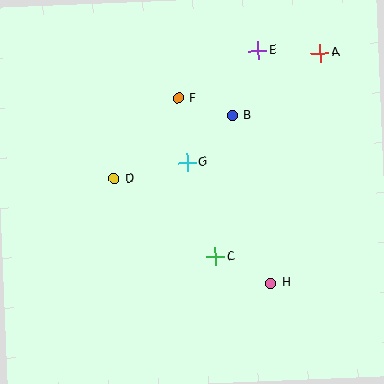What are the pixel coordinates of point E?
Point E is at (258, 50).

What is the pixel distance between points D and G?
The distance between D and G is 74 pixels.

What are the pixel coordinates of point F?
Point F is at (178, 98).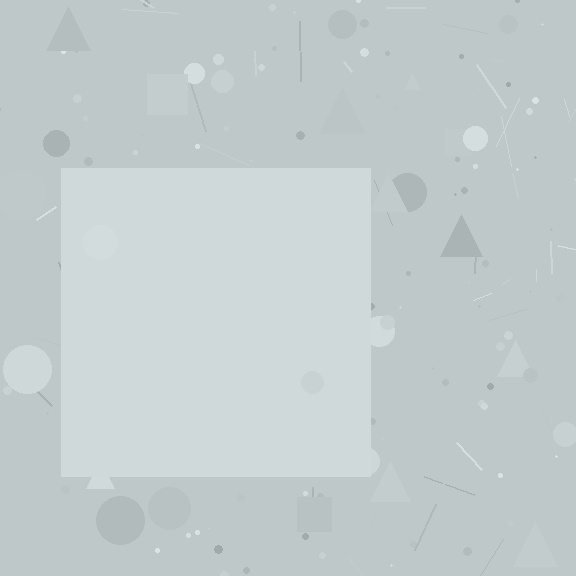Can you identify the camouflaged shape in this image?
The camouflaged shape is a square.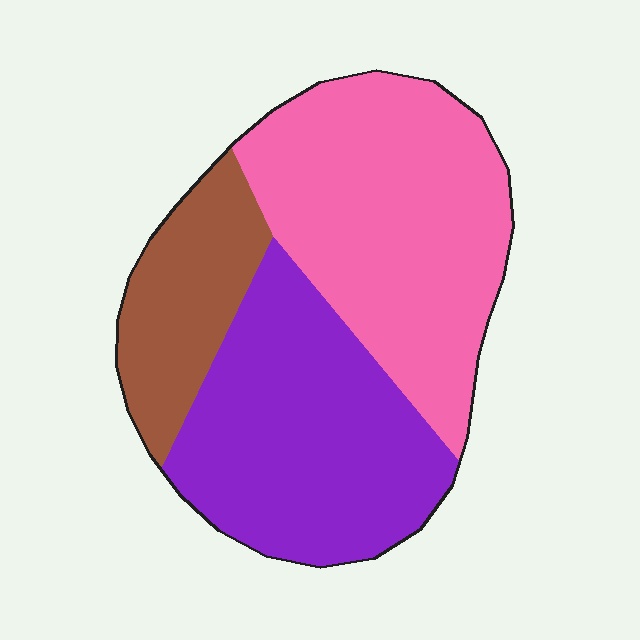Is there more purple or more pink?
Pink.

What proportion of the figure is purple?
Purple takes up between a quarter and a half of the figure.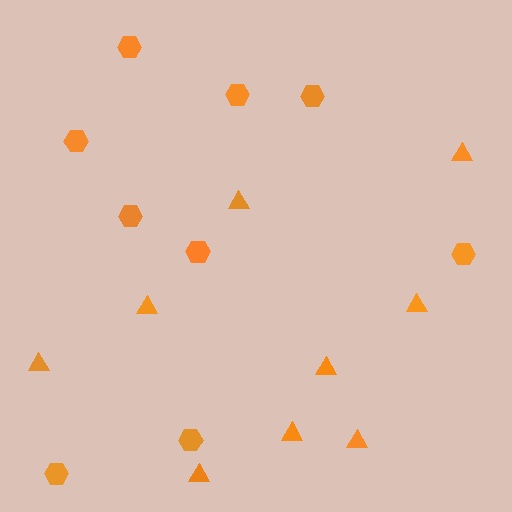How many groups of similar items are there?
There are 2 groups: one group of triangles (9) and one group of hexagons (9).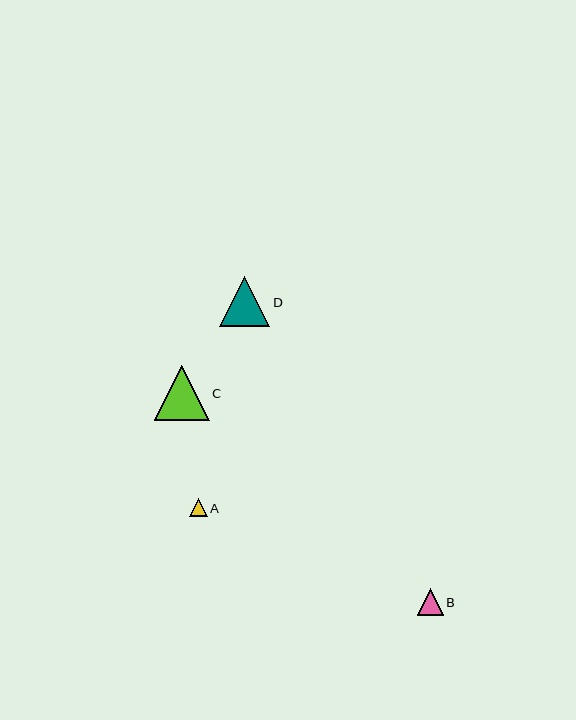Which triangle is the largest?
Triangle C is the largest with a size of approximately 55 pixels.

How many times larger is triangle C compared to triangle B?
Triangle C is approximately 2.1 times the size of triangle B.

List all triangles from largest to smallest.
From largest to smallest: C, D, B, A.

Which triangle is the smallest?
Triangle A is the smallest with a size of approximately 18 pixels.